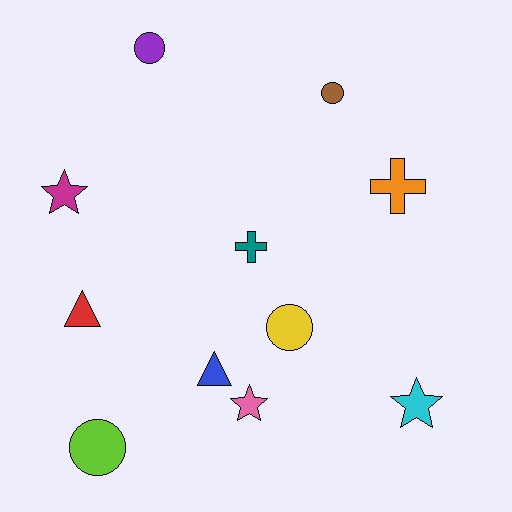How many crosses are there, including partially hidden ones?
There are 2 crosses.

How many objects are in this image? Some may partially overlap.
There are 11 objects.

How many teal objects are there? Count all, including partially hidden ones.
There is 1 teal object.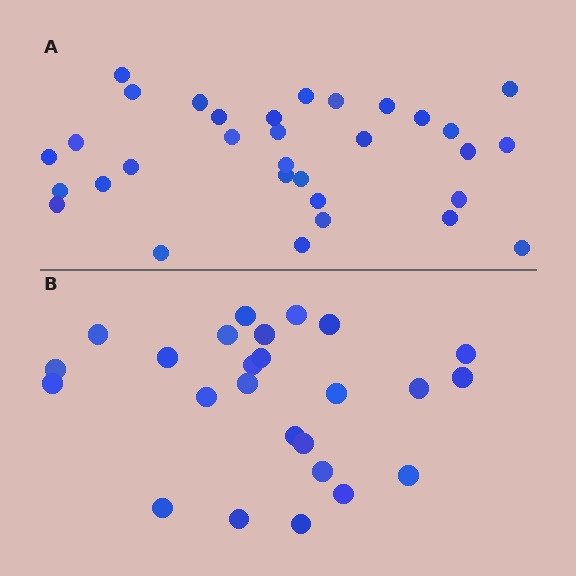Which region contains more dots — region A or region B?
Region A (the top region) has more dots.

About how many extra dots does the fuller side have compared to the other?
Region A has roughly 8 or so more dots than region B.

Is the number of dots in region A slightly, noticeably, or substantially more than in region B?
Region A has noticeably more, but not dramatically so. The ratio is roughly 1.3 to 1.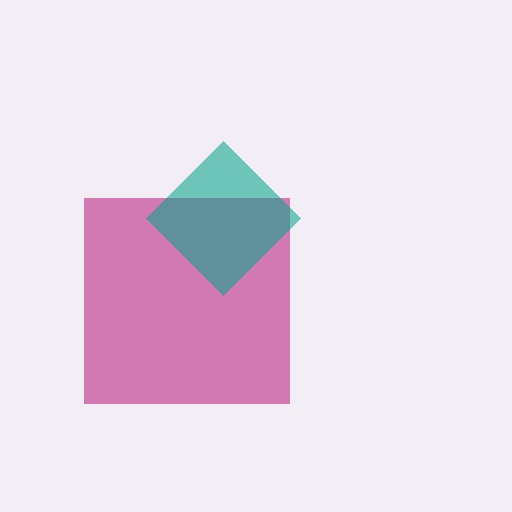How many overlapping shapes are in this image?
There are 2 overlapping shapes in the image.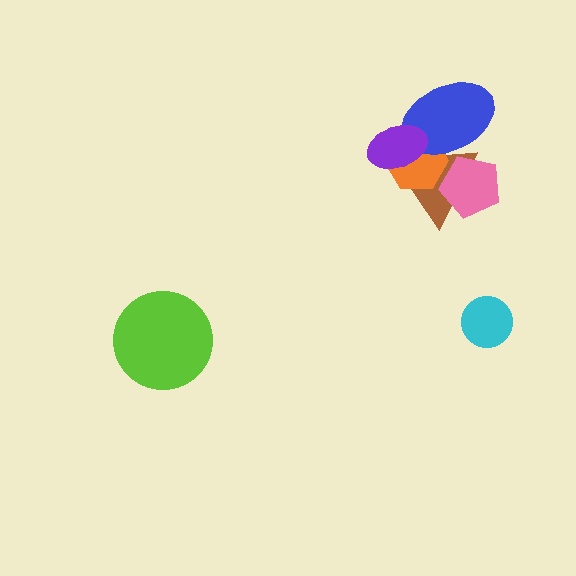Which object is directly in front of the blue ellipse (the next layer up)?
The purple ellipse is directly in front of the blue ellipse.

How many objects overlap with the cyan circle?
0 objects overlap with the cyan circle.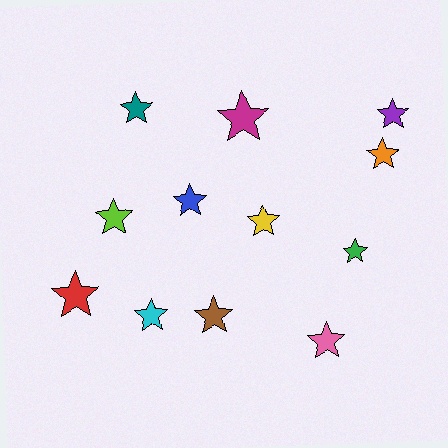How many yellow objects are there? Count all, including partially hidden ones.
There is 1 yellow object.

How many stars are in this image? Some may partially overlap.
There are 12 stars.